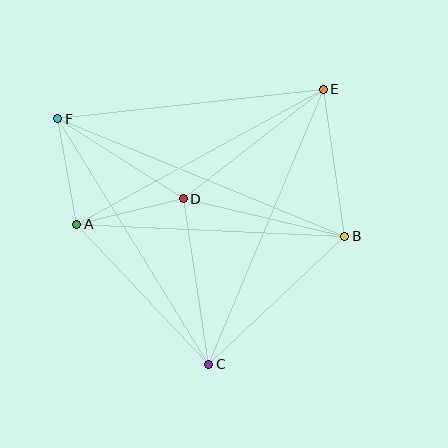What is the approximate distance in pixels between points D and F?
The distance between D and F is approximately 149 pixels.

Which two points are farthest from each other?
Points B and F are farthest from each other.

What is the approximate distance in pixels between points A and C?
The distance between A and C is approximately 193 pixels.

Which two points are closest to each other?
Points A and F are closest to each other.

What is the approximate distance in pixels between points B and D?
The distance between B and D is approximately 166 pixels.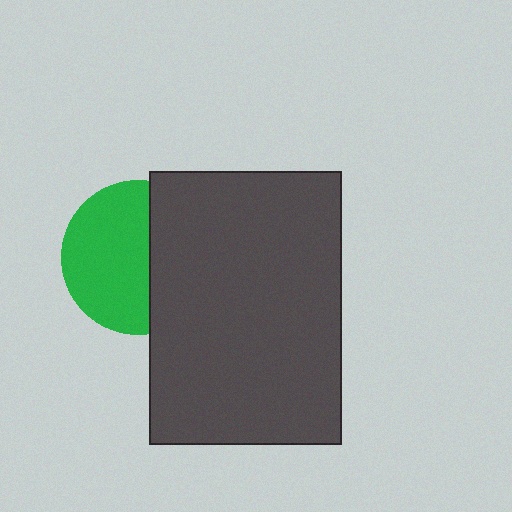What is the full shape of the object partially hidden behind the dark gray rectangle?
The partially hidden object is a green circle.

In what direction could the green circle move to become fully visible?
The green circle could move left. That would shift it out from behind the dark gray rectangle entirely.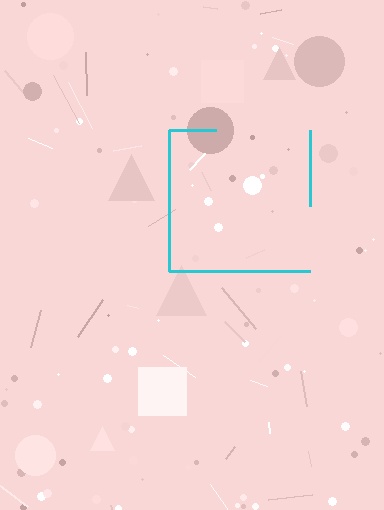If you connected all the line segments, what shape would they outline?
They would outline a square.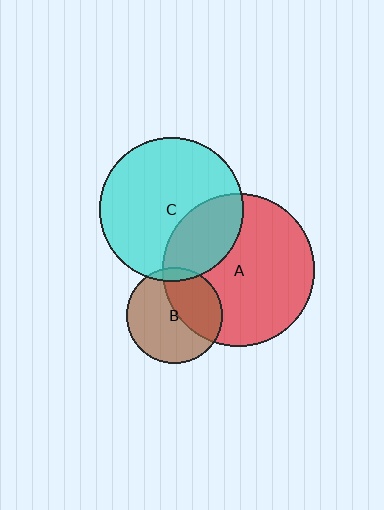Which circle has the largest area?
Circle A (red).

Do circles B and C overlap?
Yes.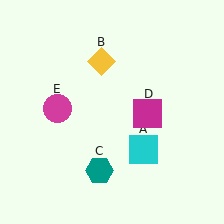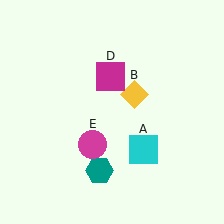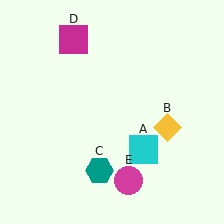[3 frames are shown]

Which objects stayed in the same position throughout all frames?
Cyan square (object A) and teal hexagon (object C) remained stationary.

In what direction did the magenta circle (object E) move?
The magenta circle (object E) moved down and to the right.